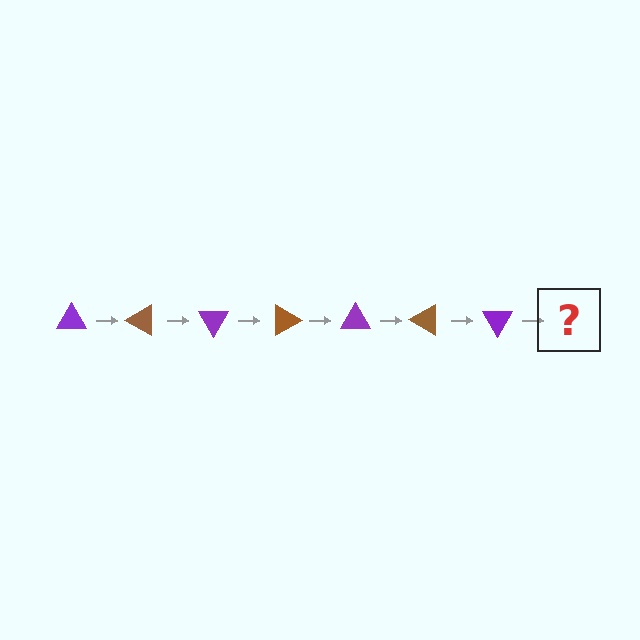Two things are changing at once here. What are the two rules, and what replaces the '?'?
The two rules are that it rotates 30 degrees each step and the color cycles through purple and brown. The '?' should be a brown triangle, rotated 210 degrees from the start.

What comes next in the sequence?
The next element should be a brown triangle, rotated 210 degrees from the start.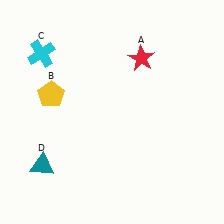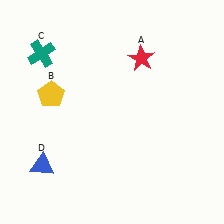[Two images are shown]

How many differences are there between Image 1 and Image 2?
There are 2 differences between the two images.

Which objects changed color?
C changed from cyan to teal. D changed from teal to blue.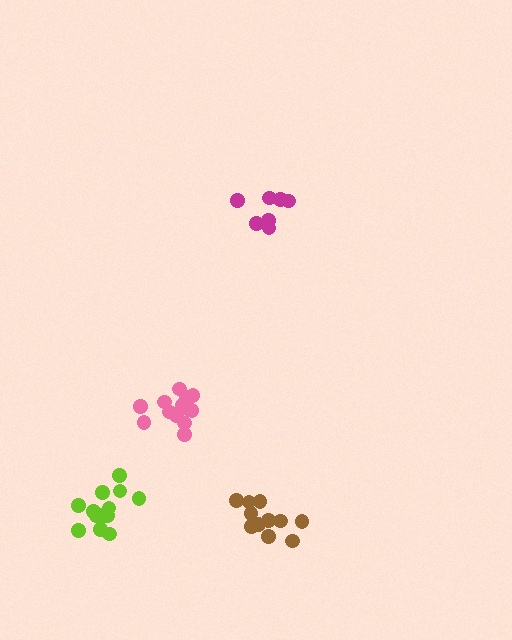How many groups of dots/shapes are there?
There are 4 groups.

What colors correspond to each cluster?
The clusters are colored: magenta, pink, brown, lime.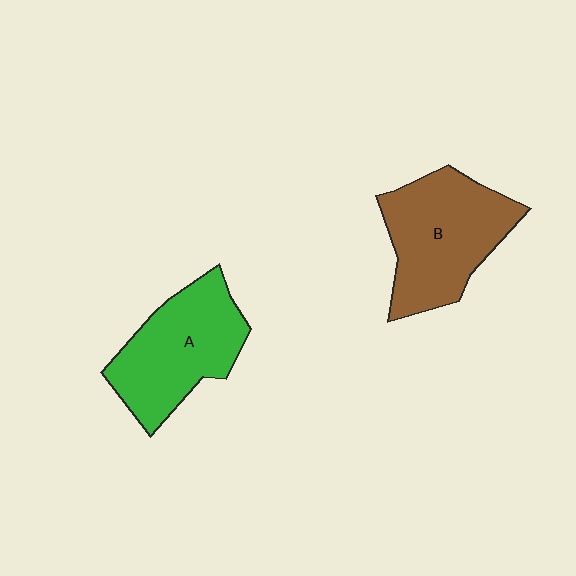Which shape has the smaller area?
Shape A (green).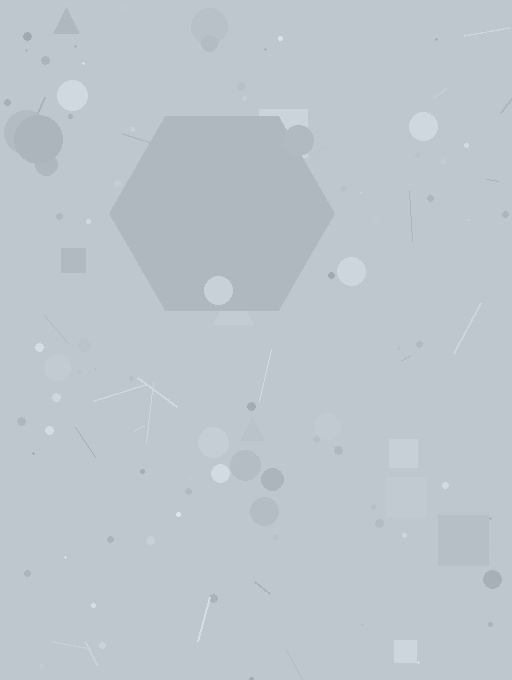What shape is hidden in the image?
A hexagon is hidden in the image.